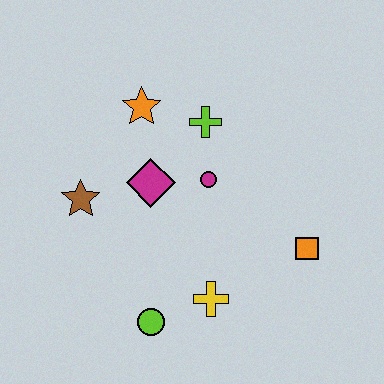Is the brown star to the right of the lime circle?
No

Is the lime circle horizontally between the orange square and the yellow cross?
No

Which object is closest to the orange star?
The lime cross is closest to the orange star.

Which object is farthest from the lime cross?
The lime circle is farthest from the lime cross.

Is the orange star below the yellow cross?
No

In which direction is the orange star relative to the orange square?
The orange star is to the left of the orange square.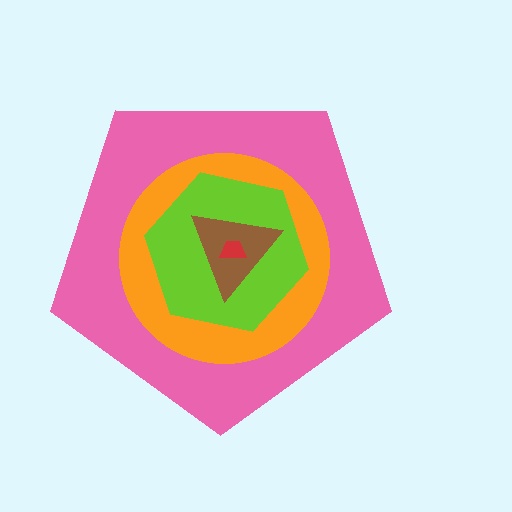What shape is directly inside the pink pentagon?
The orange circle.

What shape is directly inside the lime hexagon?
The brown triangle.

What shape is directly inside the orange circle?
The lime hexagon.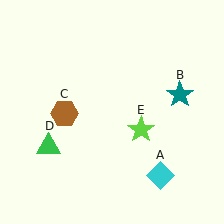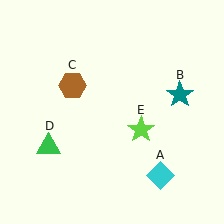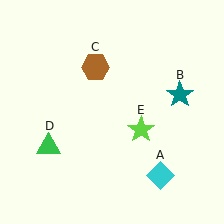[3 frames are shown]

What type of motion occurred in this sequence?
The brown hexagon (object C) rotated clockwise around the center of the scene.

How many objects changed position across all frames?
1 object changed position: brown hexagon (object C).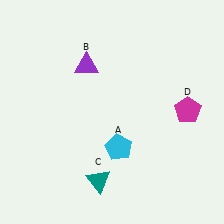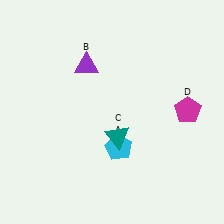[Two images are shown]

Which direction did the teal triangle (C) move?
The teal triangle (C) moved up.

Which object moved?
The teal triangle (C) moved up.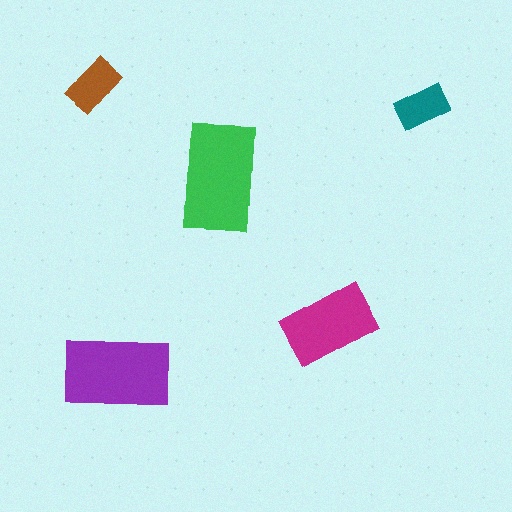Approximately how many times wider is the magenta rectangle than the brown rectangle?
About 1.5 times wider.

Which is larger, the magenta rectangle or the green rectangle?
The green one.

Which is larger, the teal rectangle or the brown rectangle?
The brown one.